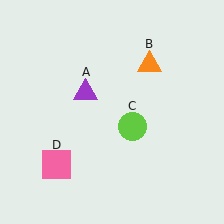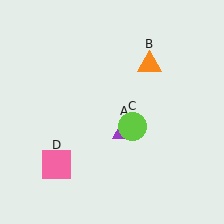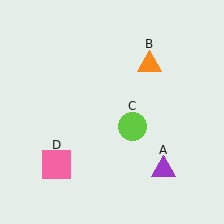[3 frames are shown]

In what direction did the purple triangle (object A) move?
The purple triangle (object A) moved down and to the right.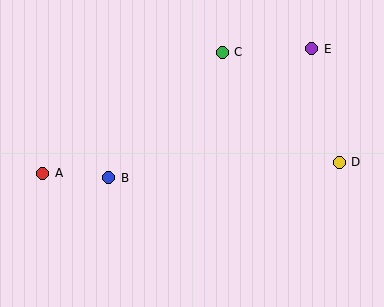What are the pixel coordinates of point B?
Point B is at (109, 178).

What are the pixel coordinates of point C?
Point C is at (222, 52).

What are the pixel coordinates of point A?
Point A is at (43, 173).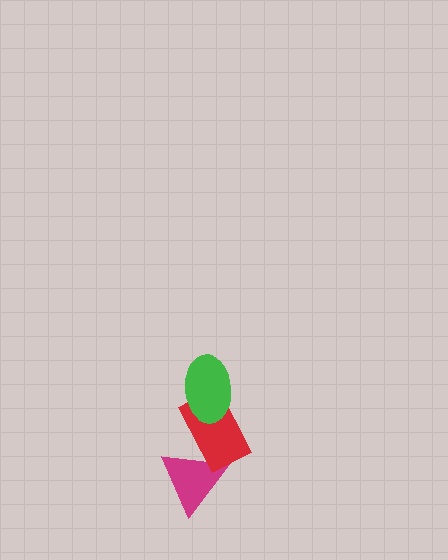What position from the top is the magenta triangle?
The magenta triangle is 3rd from the top.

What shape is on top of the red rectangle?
The green ellipse is on top of the red rectangle.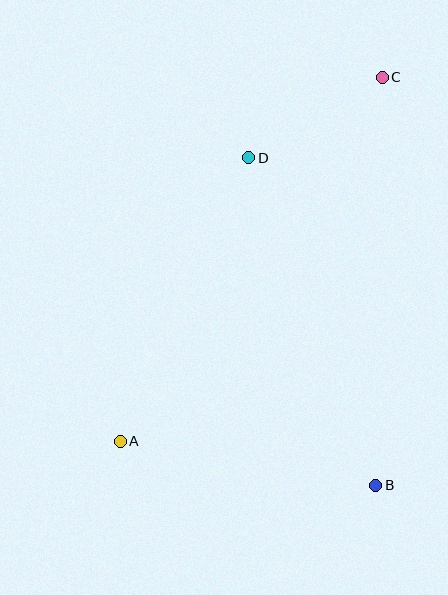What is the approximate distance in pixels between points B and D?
The distance between B and D is approximately 351 pixels.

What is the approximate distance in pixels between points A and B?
The distance between A and B is approximately 260 pixels.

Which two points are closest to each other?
Points C and D are closest to each other.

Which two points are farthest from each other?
Points A and C are farthest from each other.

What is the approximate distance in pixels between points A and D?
The distance between A and D is approximately 312 pixels.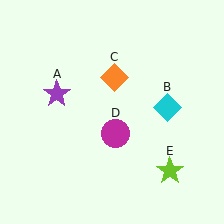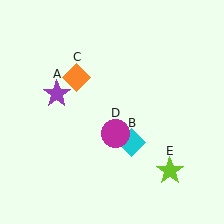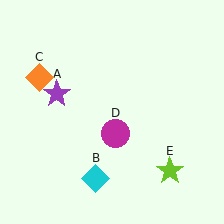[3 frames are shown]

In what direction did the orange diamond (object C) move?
The orange diamond (object C) moved left.